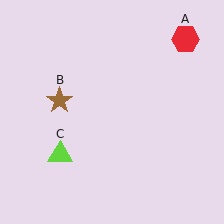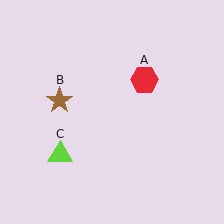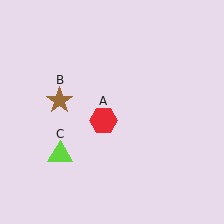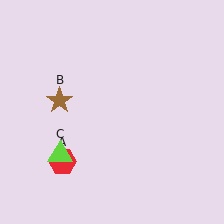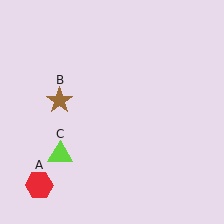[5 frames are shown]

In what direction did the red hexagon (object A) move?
The red hexagon (object A) moved down and to the left.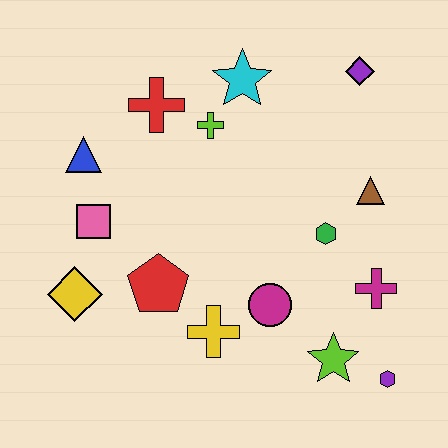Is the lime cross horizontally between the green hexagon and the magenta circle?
No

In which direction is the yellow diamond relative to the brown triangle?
The yellow diamond is to the left of the brown triangle.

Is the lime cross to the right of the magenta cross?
No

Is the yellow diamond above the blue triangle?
No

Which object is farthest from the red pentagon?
The purple diamond is farthest from the red pentagon.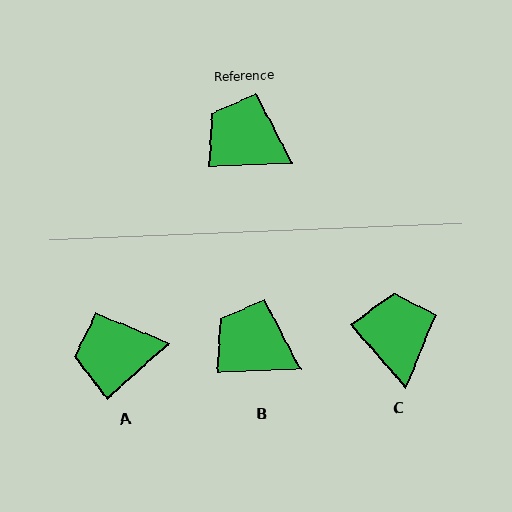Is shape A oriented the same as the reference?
No, it is off by about 40 degrees.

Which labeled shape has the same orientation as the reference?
B.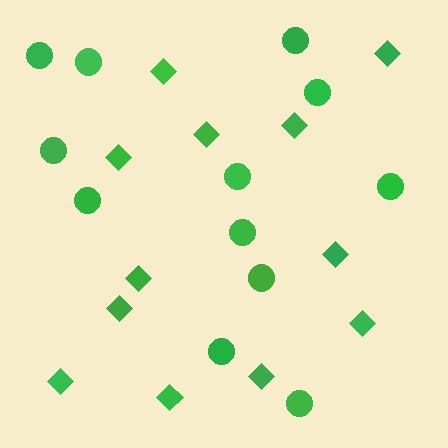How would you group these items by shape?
There are 2 groups: one group of diamonds (12) and one group of circles (12).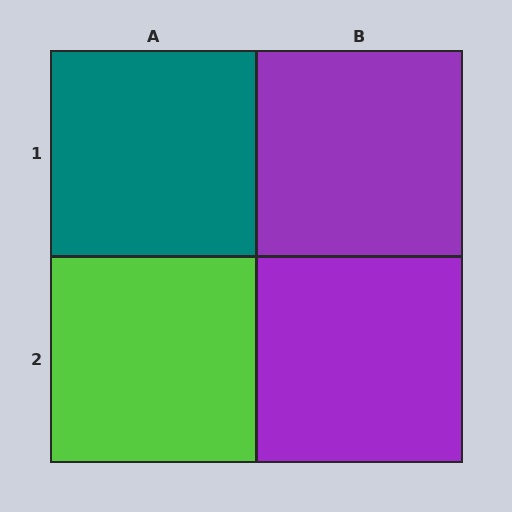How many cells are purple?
2 cells are purple.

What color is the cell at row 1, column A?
Teal.